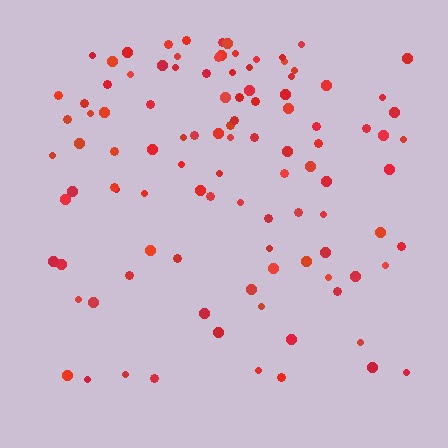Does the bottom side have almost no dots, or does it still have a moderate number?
Still a moderate number, just noticeably fewer than the top.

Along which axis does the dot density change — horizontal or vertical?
Vertical.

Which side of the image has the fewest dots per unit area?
The bottom.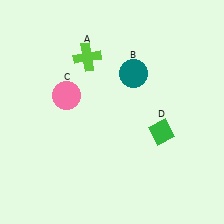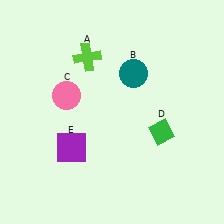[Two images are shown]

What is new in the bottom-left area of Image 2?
A purple square (E) was added in the bottom-left area of Image 2.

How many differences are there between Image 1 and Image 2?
There is 1 difference between the two images.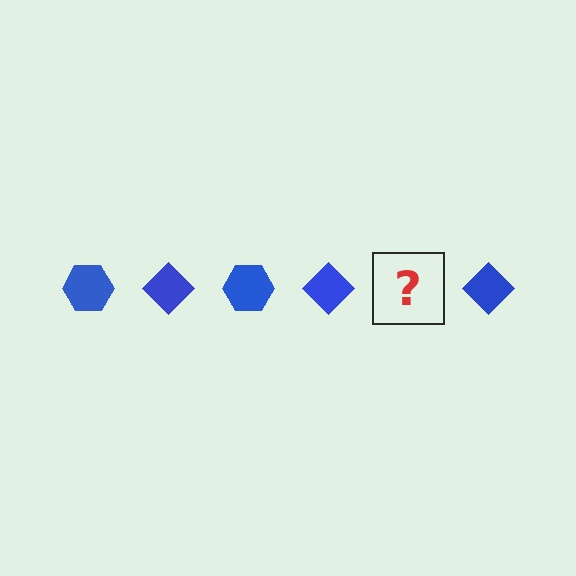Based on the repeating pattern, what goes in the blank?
The blank should be a blue hexagon.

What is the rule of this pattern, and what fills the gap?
The rule is that the pattern cycles through hexagon, diamond shapes in blue. The gap should be filled with a blue hexagon.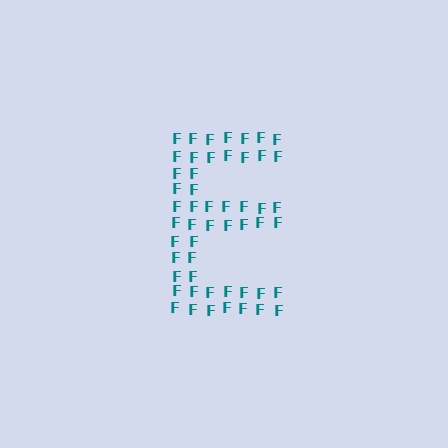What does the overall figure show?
The overall figure shows the letter E.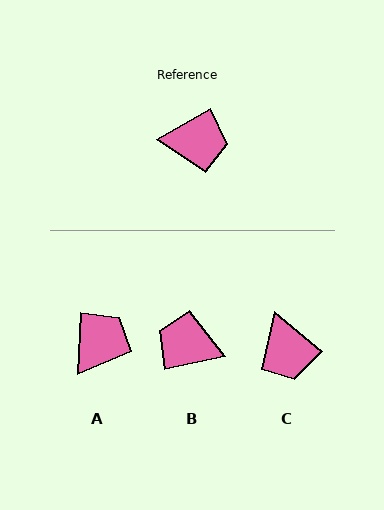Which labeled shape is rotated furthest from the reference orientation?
B, about 163 degrees away.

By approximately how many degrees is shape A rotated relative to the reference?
Approximately 58 degrees counter-clockwise.